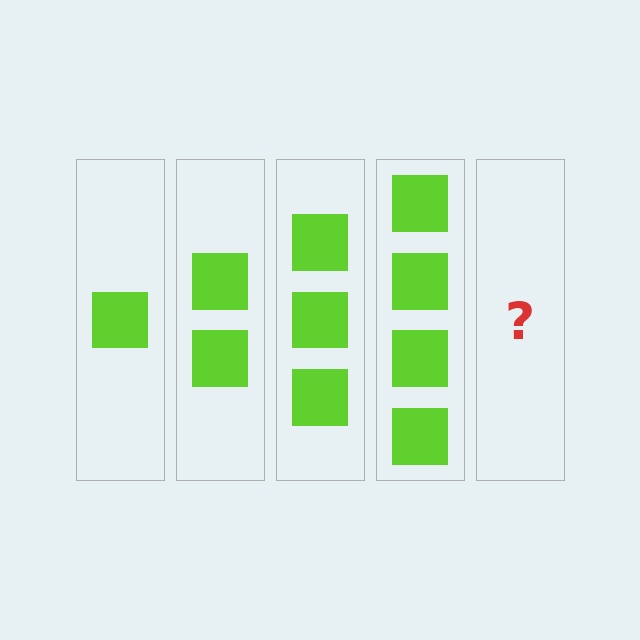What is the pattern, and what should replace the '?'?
The pattern is that each step adds one more square. The '?' should be 5 squares.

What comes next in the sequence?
The next element should be 5 squares.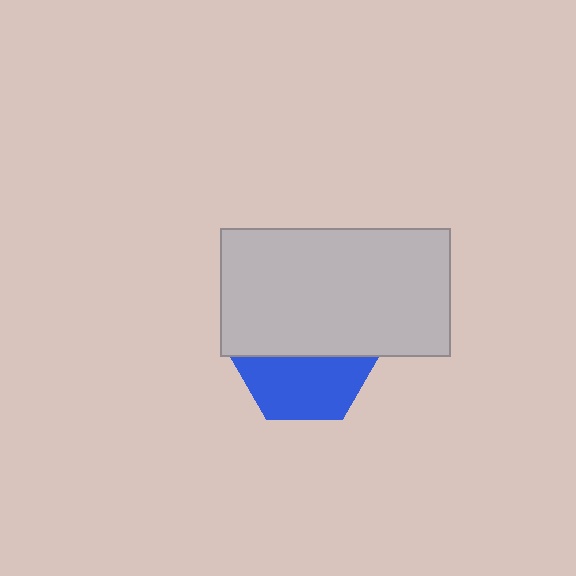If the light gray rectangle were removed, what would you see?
You would see the complete blue hexagon.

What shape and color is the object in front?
The object in front is a light gray rectangle.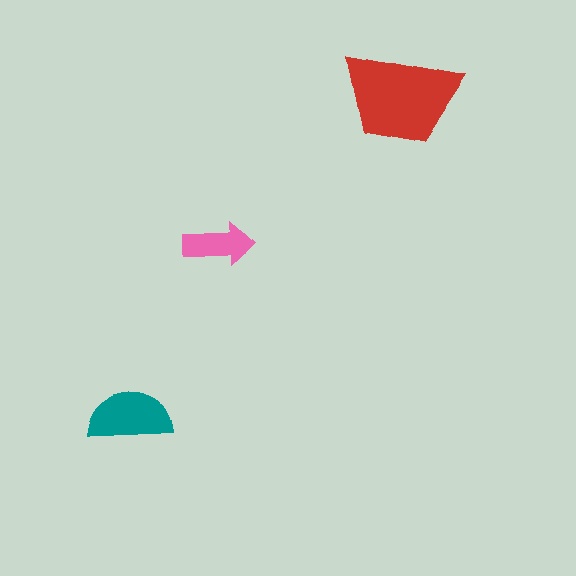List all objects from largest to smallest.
The red trapezoid, the teal semicircle, the pink arrow.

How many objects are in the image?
There are 3 objects in the image.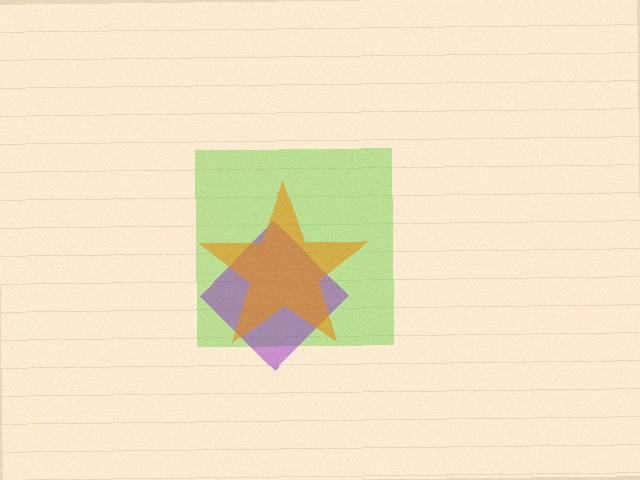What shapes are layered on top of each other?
The layered shapes are: a lime square, a purple diamond, an orange star.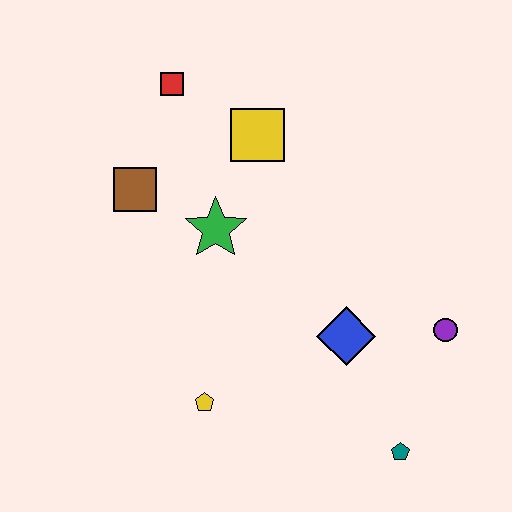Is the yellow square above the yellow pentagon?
Yes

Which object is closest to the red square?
The yellow square is closest to the red square.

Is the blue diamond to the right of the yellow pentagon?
Yes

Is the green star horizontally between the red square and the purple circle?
Yes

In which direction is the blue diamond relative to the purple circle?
The blue diamond is to the left of the purple circle.